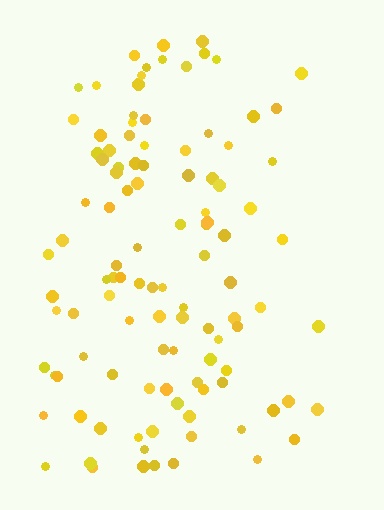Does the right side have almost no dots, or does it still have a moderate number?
Still a moderate number, just noticeably fewer than the left.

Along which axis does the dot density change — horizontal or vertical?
Horizontal.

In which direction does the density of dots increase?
From right to left, with the left side densest.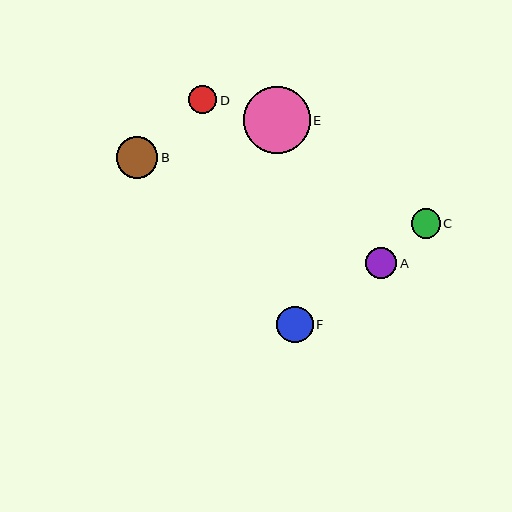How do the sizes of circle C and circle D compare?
Circle C and circle D are approximately the same size.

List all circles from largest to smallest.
From largest to smallest: E, B, F, A, C, D.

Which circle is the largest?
Circle E is the largest with a size of approximately 67 pixels.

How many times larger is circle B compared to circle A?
Circle B is approximately 1.3 times the size of circle A.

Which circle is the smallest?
Circle D is the smallest with a size of approximately 28 pixels.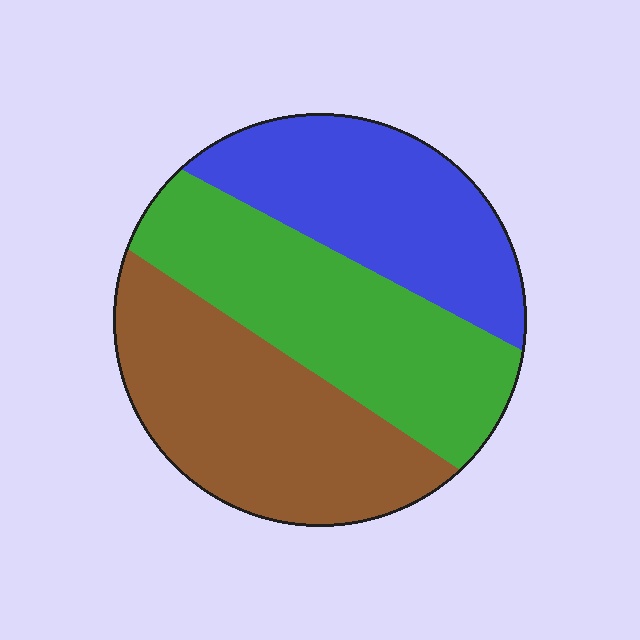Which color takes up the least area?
Blue, at roughly 30%.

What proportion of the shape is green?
Green covers around 35% of the shape.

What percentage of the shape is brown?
Brown covers about 35% of the shape.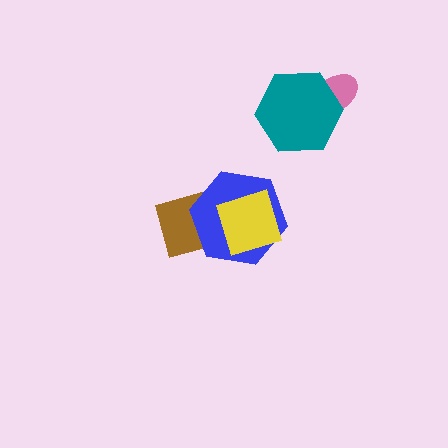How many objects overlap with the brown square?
1 object overlaps with the brown square.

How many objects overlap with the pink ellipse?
1 object overlaps with the pink ellipse.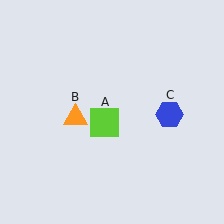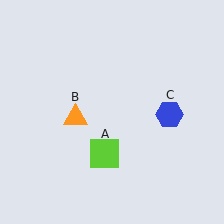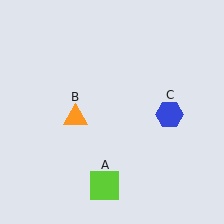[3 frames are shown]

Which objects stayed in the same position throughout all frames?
Orange triangle (object B) and blue hexagon (object C) remained stationary.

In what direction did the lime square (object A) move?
The lime square (object A) moved down.